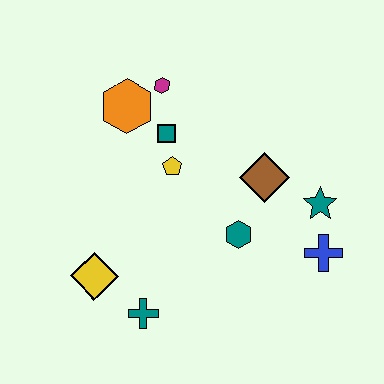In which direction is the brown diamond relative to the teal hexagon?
The brown diamond is above the teal hexagon.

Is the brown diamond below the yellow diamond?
No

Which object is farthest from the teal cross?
The magenta hexagon is farthest from the teal cross.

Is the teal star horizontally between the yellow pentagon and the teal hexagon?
No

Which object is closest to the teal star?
The blue cross is closest to the teal star.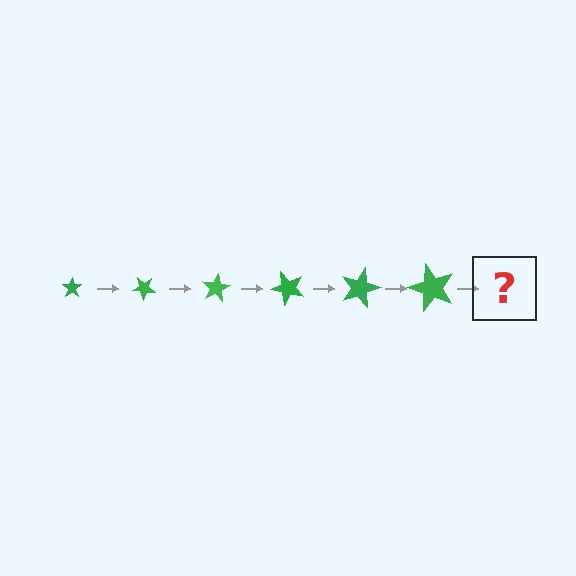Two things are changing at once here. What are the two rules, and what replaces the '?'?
The two rules are that the star grows larger each step and it rotates 40 degrees each step. The '?' should be a star, larger than the previous one and rotated 240 degrees from the start.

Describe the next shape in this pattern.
It should be a star, larger than the previous one and rotated 240 degrees from the start.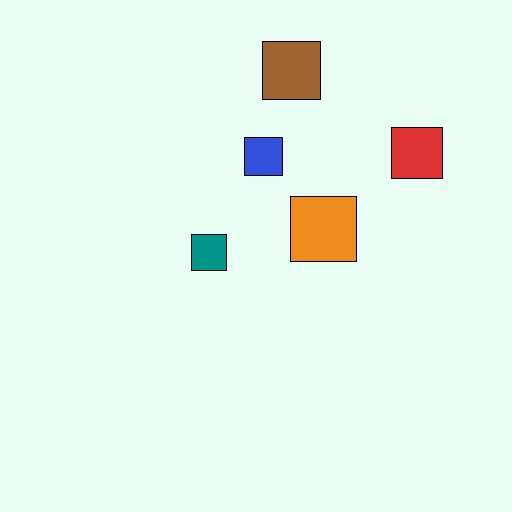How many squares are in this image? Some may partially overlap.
There are 5 squares.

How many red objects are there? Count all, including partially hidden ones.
There is 1 red object.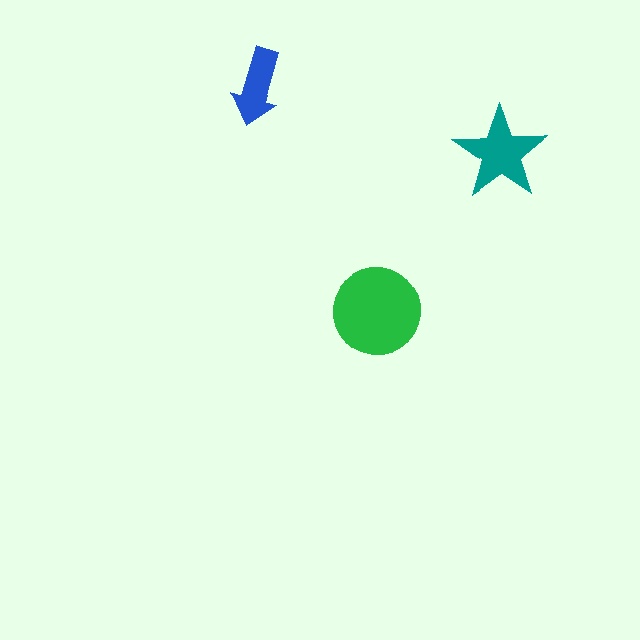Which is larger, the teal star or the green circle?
The green circle.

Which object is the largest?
The green circle.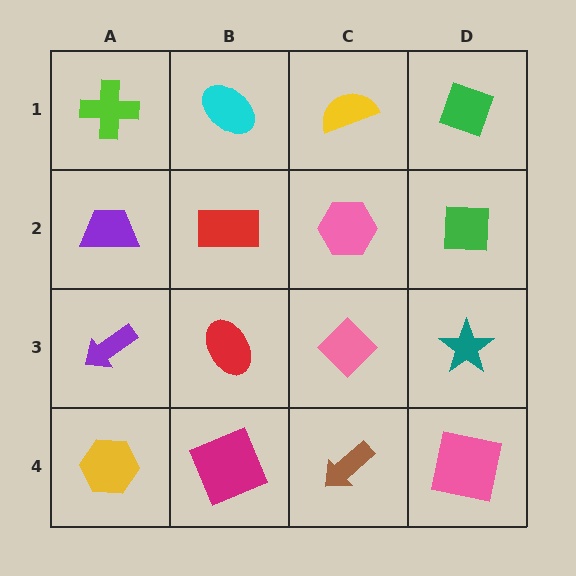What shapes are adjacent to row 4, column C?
A pink diamond (row 3, column C), a magenta square (row 4, column B), a pink square (row 4, column D).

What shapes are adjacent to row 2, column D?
A green diamond (row 1, column D), a teal star (row 3, column D), a pink hexagon (row 2, column C).